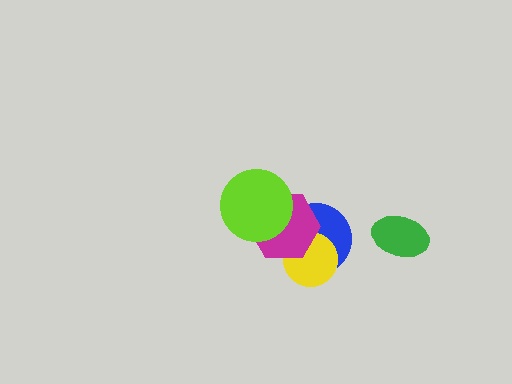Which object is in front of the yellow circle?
The magenta hexagon is in front of the yellow circle.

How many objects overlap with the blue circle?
2 objects overlap with the blue circle.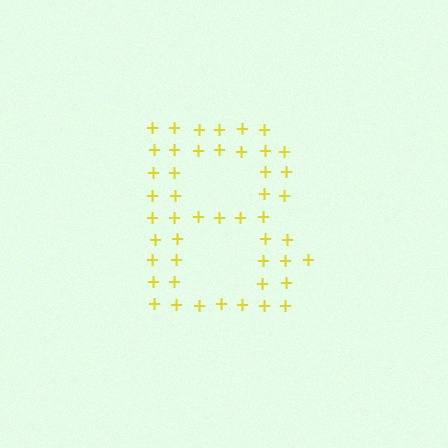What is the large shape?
The large shape is the letter B.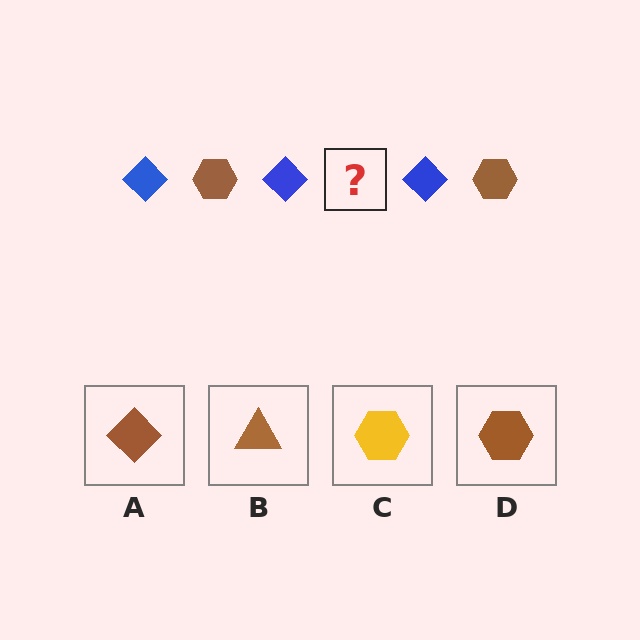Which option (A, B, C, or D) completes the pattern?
D.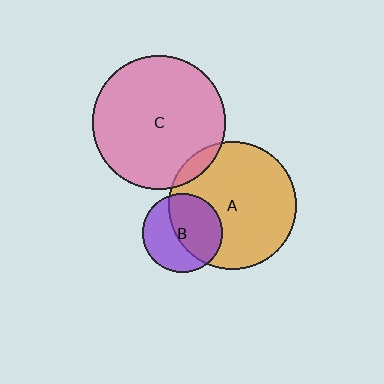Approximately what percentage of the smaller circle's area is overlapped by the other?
Approximately 5%.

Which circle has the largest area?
Circle C (pink).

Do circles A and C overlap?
Yes.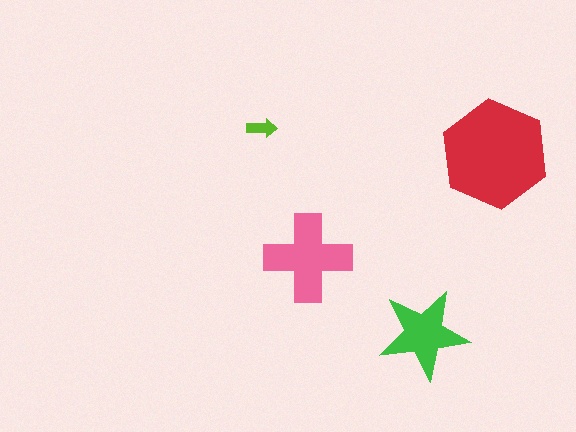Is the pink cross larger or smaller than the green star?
Larger.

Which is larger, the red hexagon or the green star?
The red hexagon.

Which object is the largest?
The red hexagon.